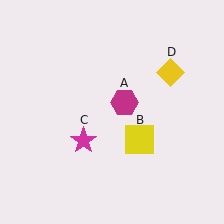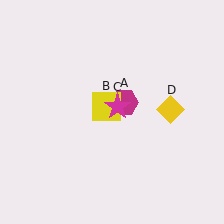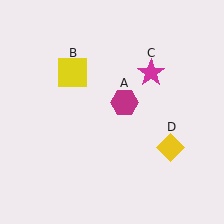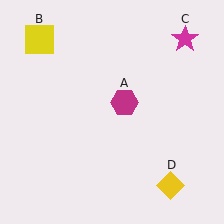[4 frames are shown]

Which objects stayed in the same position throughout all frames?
Magenta hexagon (object A) remained stationary.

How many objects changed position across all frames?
3 objects changed position: yellow square (object B), magenta star (object C), yellow diamond (object D).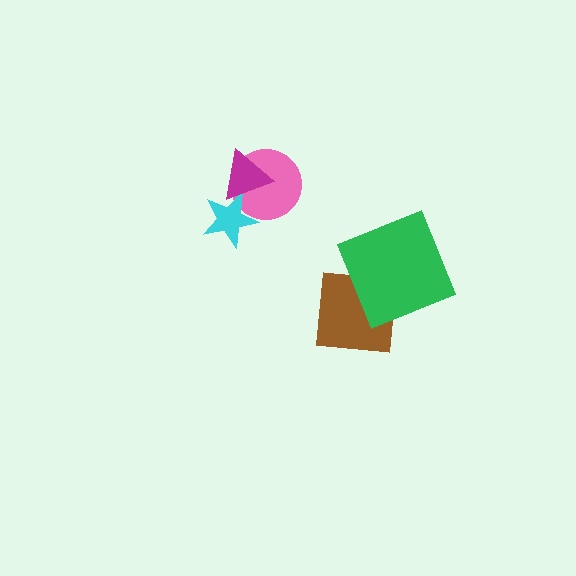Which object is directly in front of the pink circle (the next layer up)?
The cyan star is directly in front of the pink circle.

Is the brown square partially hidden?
Yes, it is partially covered by another shape.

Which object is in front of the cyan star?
The magenta triangle is in front of the cyan star.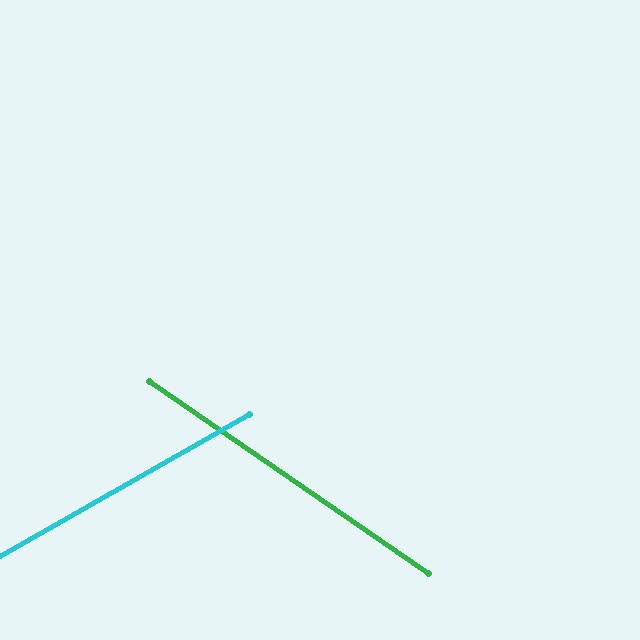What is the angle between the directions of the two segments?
Approximately 64 degrees.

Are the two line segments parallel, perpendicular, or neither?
Neither parallel nor perpendicular — they differ by about 64°.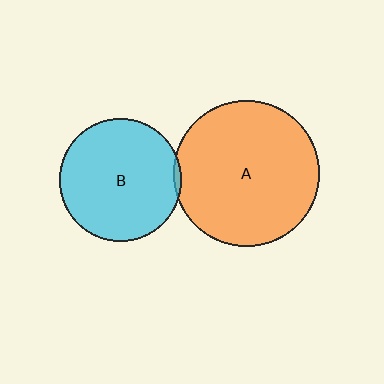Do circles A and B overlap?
Yes.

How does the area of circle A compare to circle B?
Approximately 1.4 times.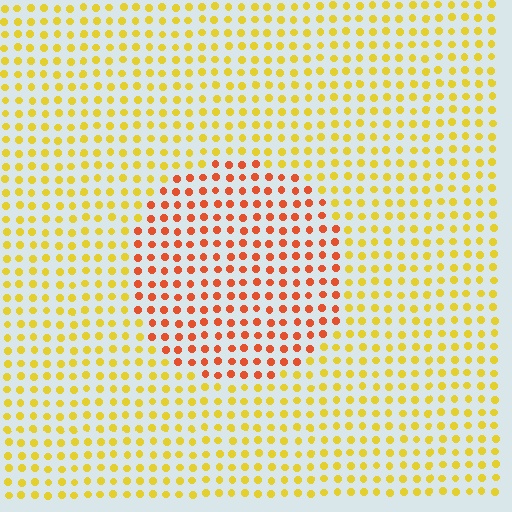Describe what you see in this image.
The image is filled with small yellow elements in a uniform arrangement. A circle-shaped region is visible where the elements are tinted to a slightly different hue, forming a subtle color boundary.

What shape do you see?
I see a circle.